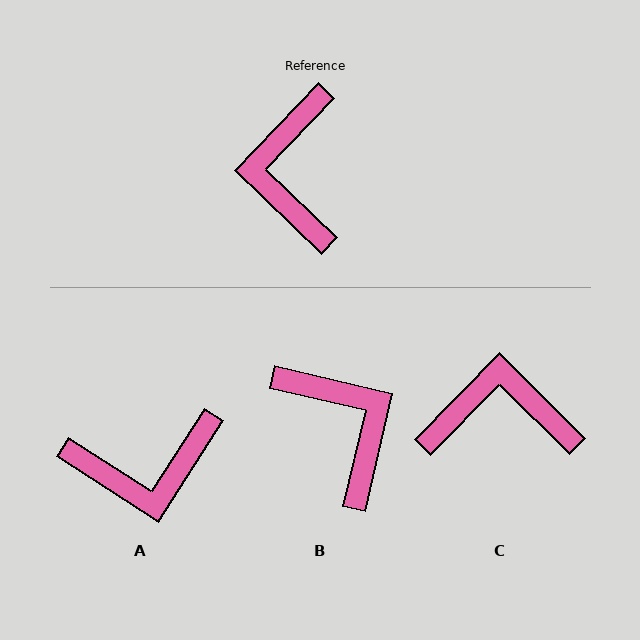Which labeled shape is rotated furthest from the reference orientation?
B, about 149 degrees away.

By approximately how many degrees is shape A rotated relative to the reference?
Approximately 101 degrees counter-clockwise.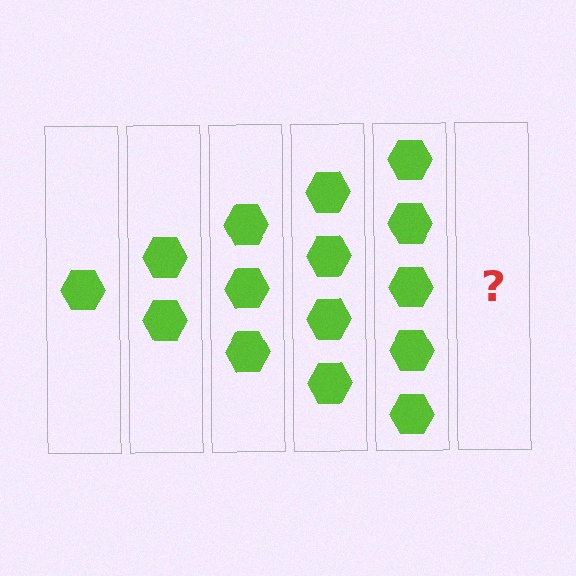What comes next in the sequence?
The next element should be 6 hexagons.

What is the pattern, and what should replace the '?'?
The pattern is that each step adds one more hexagon. The '?' should be 6 hexagons.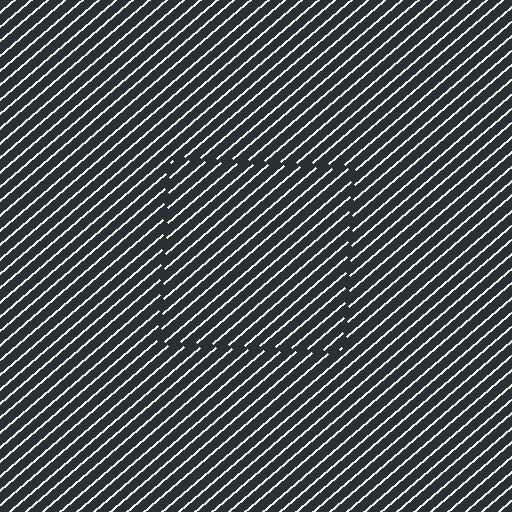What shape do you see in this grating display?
An illusory square. The interior of the shape contains the same grating, shifted by half a period — the contour is defined by the phase discontinuity where line-ends from the inner and outer gratings abut.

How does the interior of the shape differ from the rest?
The interior of the shape contains the same grating, shifted by half a period — the contour is defined by the phase discontinuity where line-ends from the inner and outer gratings abut.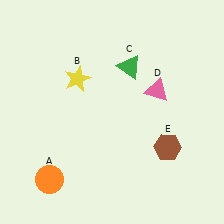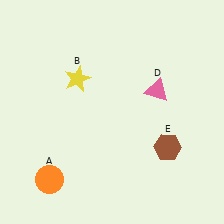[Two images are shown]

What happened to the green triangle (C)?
The green triangle (C) was removed in Image 2. It was in the top-right area of Image 1.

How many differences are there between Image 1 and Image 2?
There is 1 difference between the two images.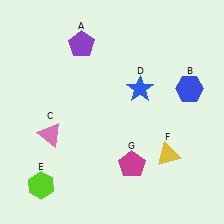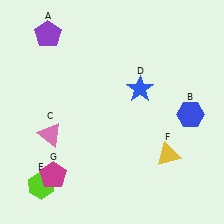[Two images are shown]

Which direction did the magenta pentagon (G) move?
The magenta pentagon (G) moved left.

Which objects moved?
The objects that moved are: the purple pentagon (A), the blue hexagon (B), the magenta pentagon (G).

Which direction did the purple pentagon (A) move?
The purple pentagon (A) moved left.